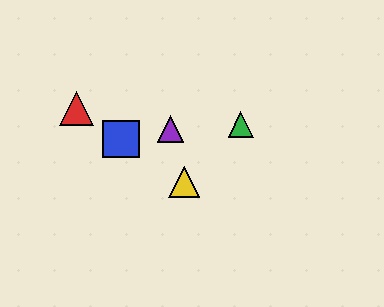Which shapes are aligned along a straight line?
The red triangle, the blue square, the yellow triangle are aligned along a straight line.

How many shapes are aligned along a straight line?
3 shapes (the red triangle, the blue square, the yellow triangle) are aligned along a straight line.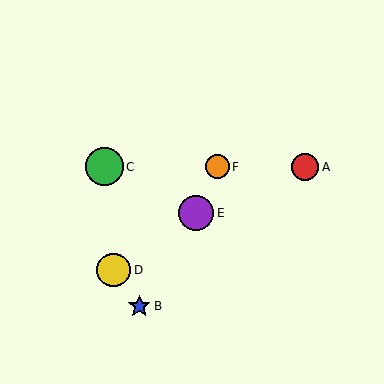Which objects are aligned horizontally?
Objects A, C, F are aligned horizontally.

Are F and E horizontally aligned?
No, F is at y≈167 and E is at y≈213.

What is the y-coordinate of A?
Object A is at y≈167.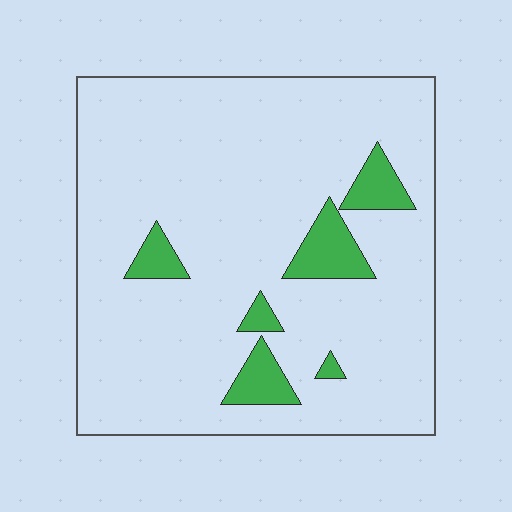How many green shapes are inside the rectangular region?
6.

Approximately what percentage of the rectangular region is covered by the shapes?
Approximately 10%.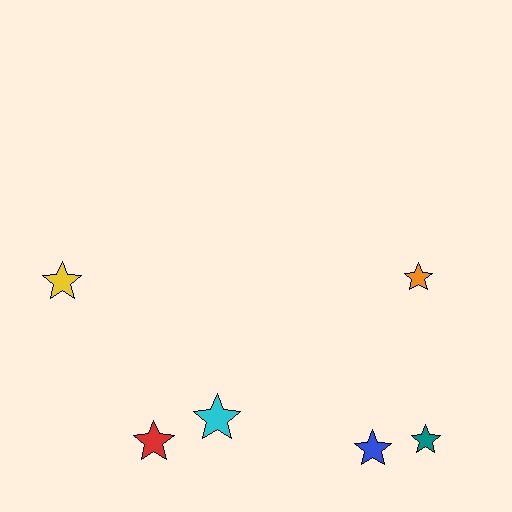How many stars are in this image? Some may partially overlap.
There are 6 stars.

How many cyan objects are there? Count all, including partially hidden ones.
There is 1 cyan object.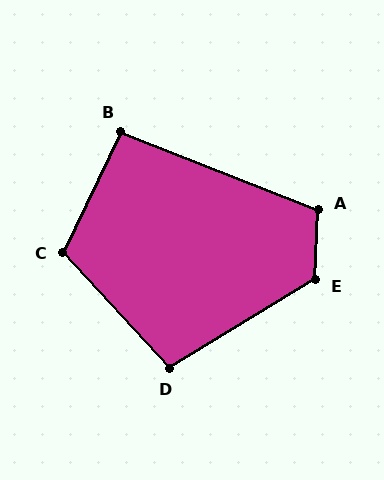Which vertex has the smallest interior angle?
B, at approximately 94 degrees.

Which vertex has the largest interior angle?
E, at approximately 123 degrees.